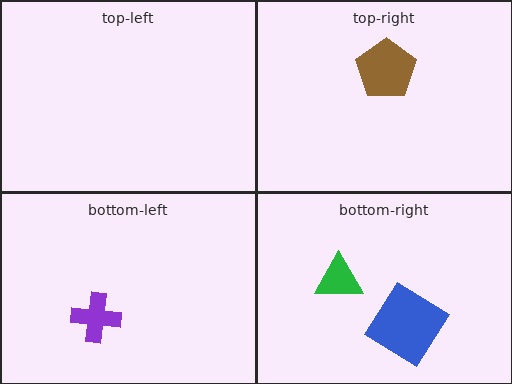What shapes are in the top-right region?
The brown pentagon.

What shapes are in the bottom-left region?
The purple cross.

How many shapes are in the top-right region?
1.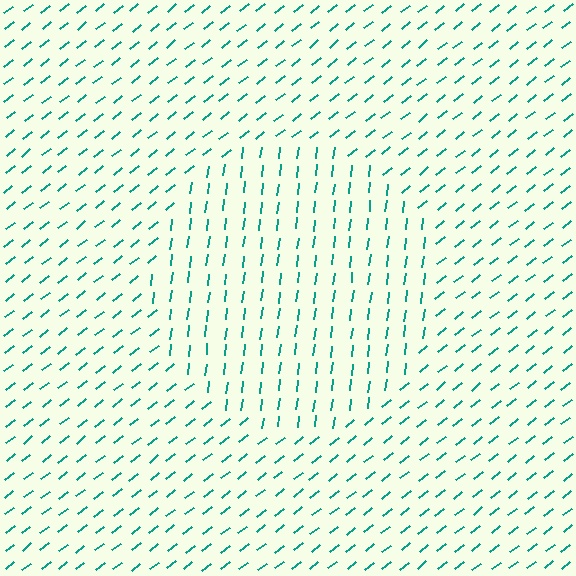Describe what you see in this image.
The image is filled with small teal line segments. A circle region in the image has lines oriented differently from the surrounding lines, creating a visible texture boundary.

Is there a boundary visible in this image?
Yes, there is a texture boundary formed by a change in line orientation.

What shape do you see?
I see a circle.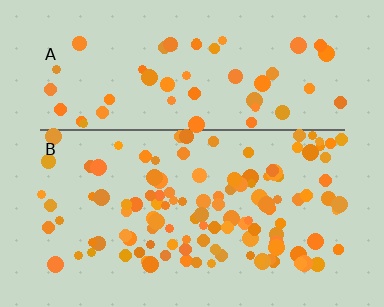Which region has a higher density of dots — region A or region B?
B (the bottom).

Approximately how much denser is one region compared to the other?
Approximately 2.2× — region B over region A.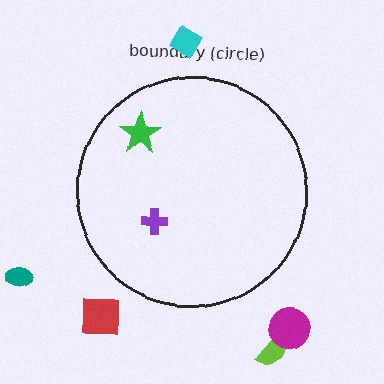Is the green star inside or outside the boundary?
Inside.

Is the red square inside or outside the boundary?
Outside.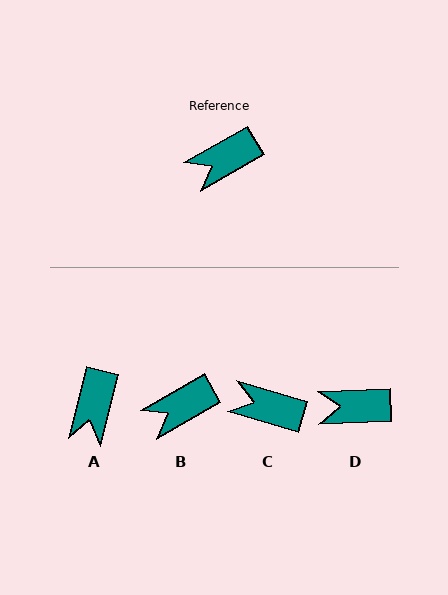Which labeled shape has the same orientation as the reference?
B.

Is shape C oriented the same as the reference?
No, it is off by about 47 degrees.